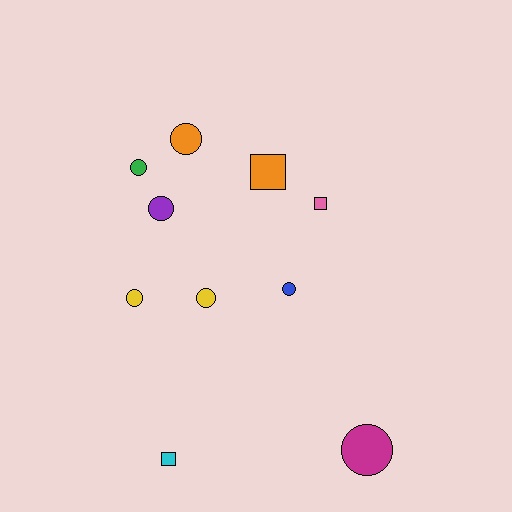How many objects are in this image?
There are 10 objects.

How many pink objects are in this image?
There is 1 pink object.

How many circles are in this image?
There are 7 circles.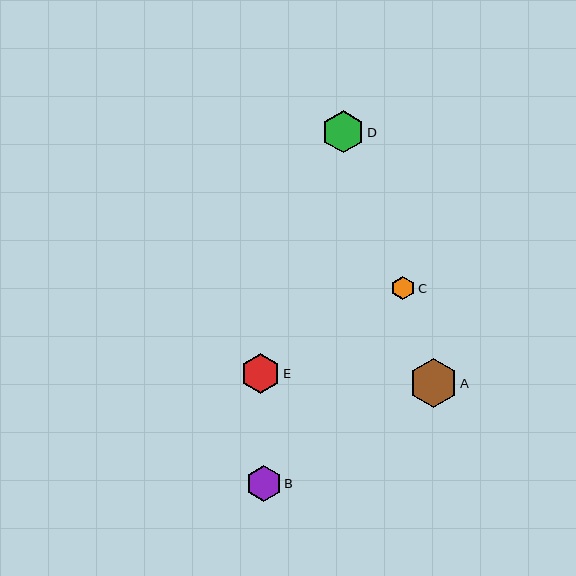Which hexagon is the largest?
Hexagon A is the largest with a size of approximately 48 pixels.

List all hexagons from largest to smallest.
From largest to smallest: A, D, E, B, C.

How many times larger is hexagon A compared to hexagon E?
Hexagon A is approximately 1.2 times the size of hexagon E.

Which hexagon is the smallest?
Hexagon C is the smallest with a size of approximately 23 pixels.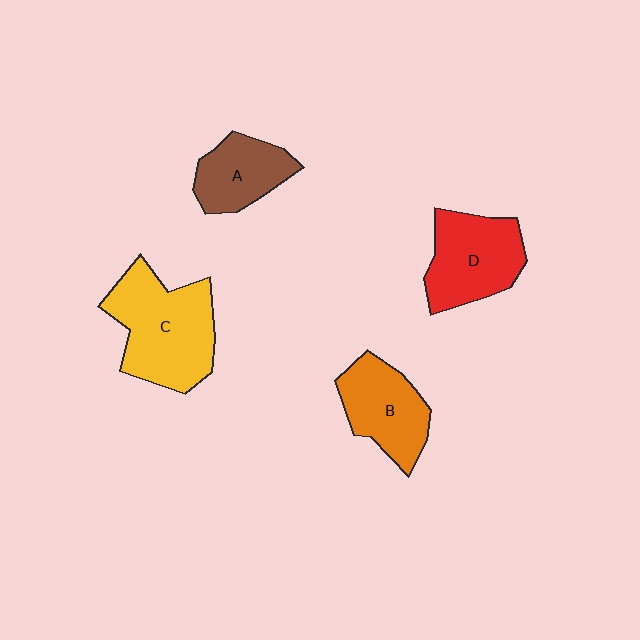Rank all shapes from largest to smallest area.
From largest to smallest: C (yellow), D (red), B (orange), A (brown).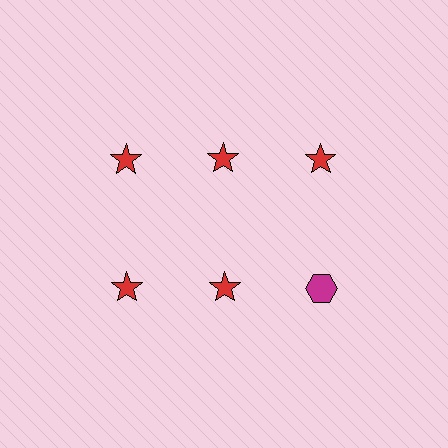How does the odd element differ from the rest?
It differs in both color (magenta instead of red) and shape (hexagon instead of star).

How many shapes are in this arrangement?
There are 6 shapes arranged in a grid pattern.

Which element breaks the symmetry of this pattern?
The magenta hexagon in the second row, center column breaks the symmetry. All other shapes are red stars.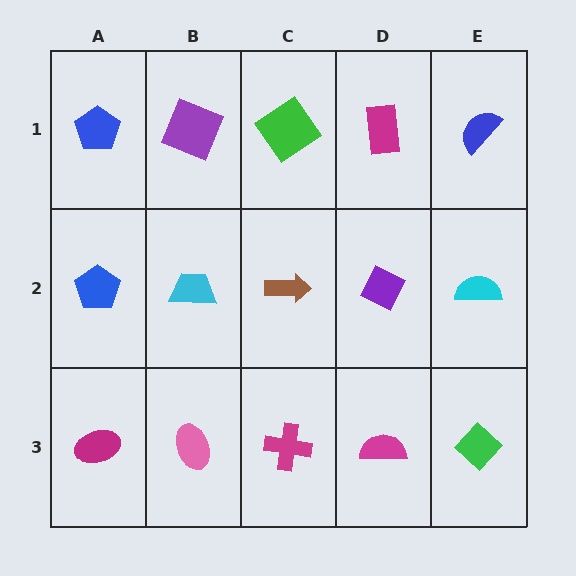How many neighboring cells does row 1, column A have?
2.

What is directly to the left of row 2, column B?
A blue pentagon.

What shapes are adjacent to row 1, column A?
A blue pentagon (row 2, column A), a purple square (row 1, column B).